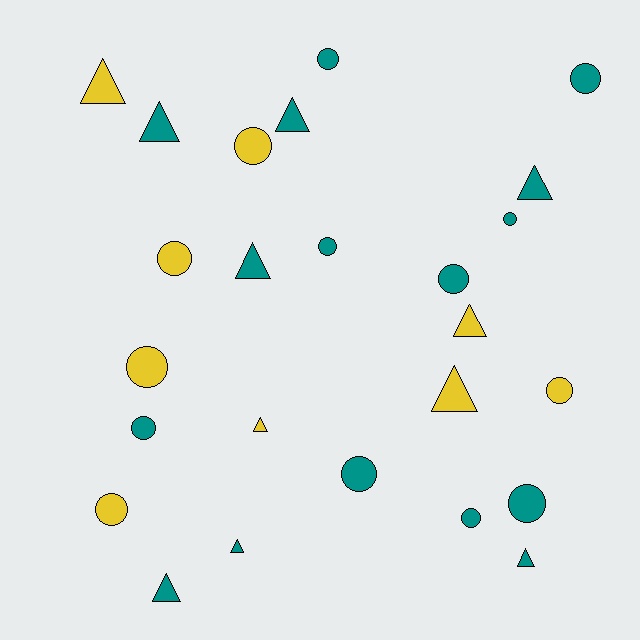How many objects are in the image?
There are 25 objects.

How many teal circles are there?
There are 9 teal circles.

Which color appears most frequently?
Teal, with 16 objects.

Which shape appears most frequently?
Circle, with 14 objects.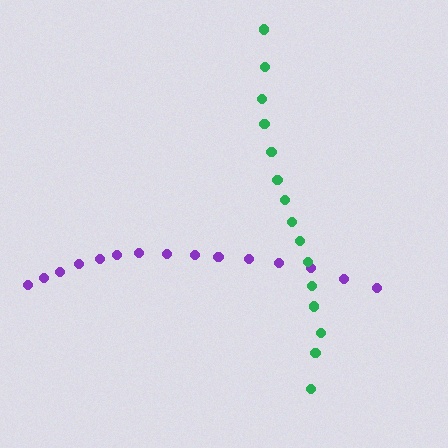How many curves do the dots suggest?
There are 2 distinct paths.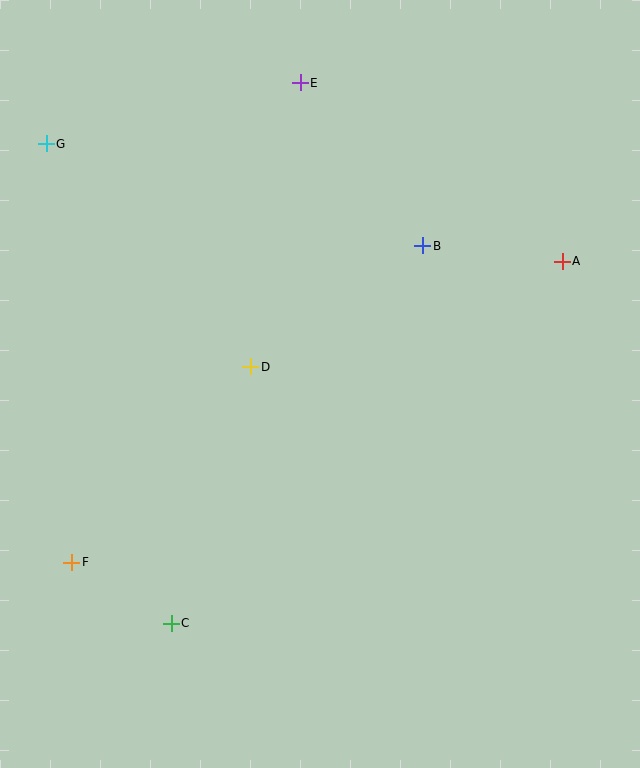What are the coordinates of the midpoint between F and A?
The midpoint between F and A is at (317, 412).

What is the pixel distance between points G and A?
The distance between G and A is 529 pixels.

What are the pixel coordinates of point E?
Point E is at (300, 83).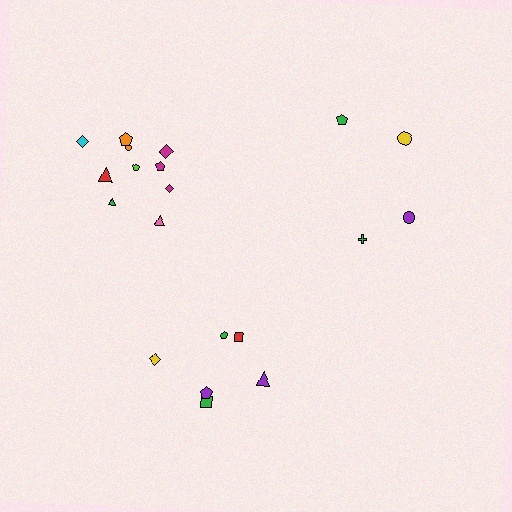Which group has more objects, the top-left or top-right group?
The top-left group.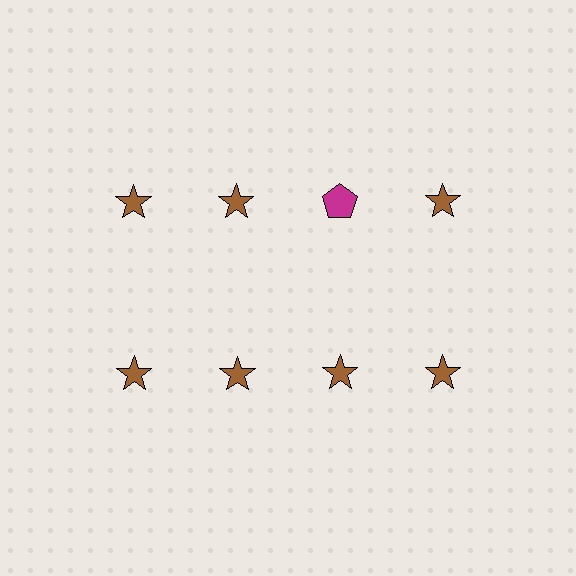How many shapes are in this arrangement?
There are 8 shapes arranged in a grid pattern.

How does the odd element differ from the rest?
It differs in both color (magenta instead of brown) and shape (pentagon instead of star).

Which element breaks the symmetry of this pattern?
The magenta pentagon in the top row, center column breaks the symmetry. All other shapes are brown stars.